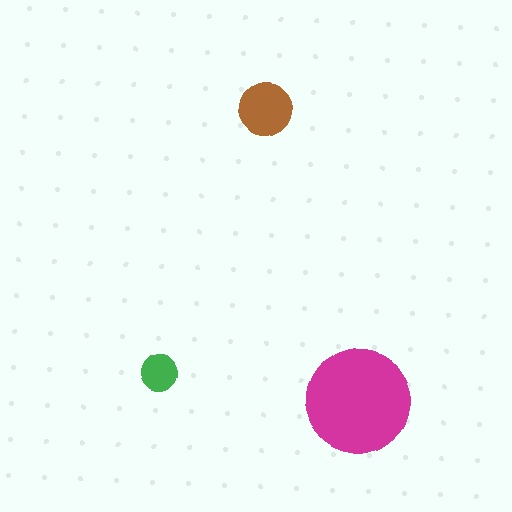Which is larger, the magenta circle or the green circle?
The magenta one.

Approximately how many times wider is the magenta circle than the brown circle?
About 2 times wider.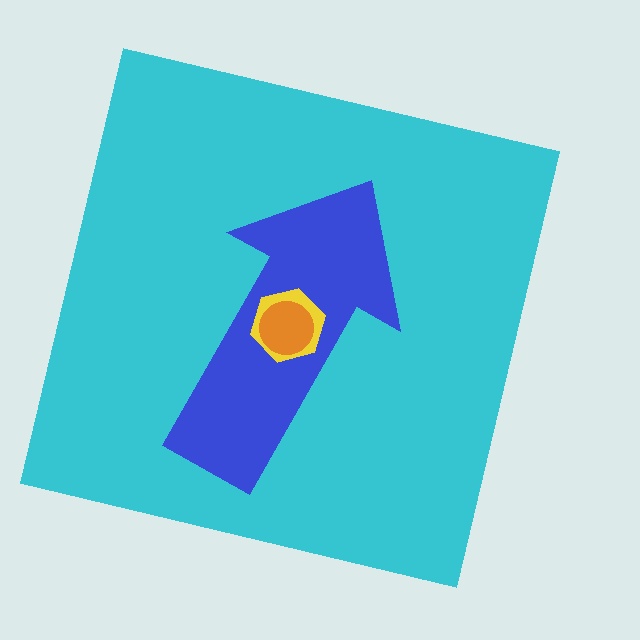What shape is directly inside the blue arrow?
The yellow hexagon.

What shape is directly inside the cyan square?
The blue arrow.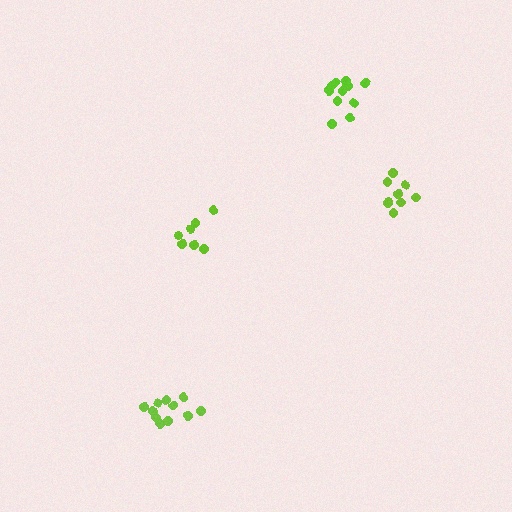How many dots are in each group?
Group 1: 7 dots, Group 2: 12 dots, Group 3: 12 dots, Group 4: 9 dots (40 total).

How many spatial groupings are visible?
There are 4 spatial groupings.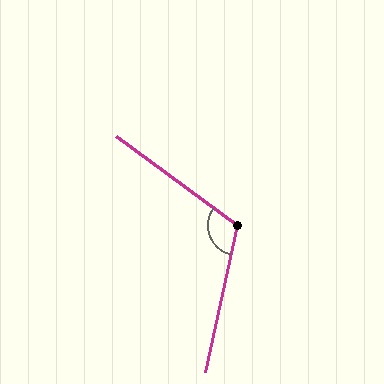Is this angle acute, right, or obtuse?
It is obtuse.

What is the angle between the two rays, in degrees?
Approximately 114 degrees.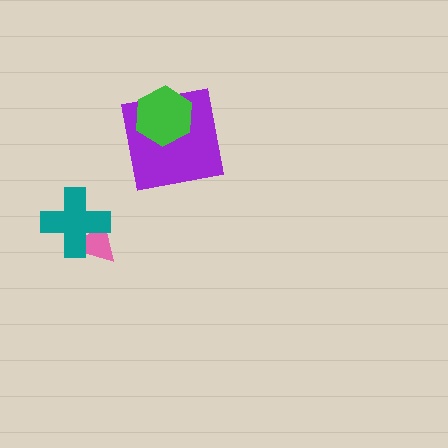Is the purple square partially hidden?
Yes, it is partially covered by another shape.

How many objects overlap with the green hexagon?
1 object overlaps with the green hexagon.